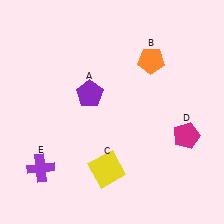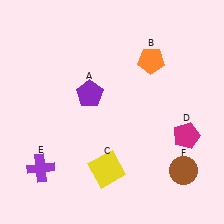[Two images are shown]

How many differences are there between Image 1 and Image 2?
There is 1 difference between the two images.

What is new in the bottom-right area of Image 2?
A brown circle (F) was added in the bottom-right area of Image 2.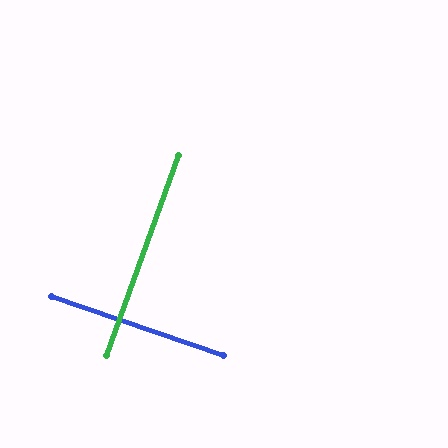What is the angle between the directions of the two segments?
Approximately 89 degrees.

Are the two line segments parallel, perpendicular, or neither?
Perpendicular — they meet at approximately 89°.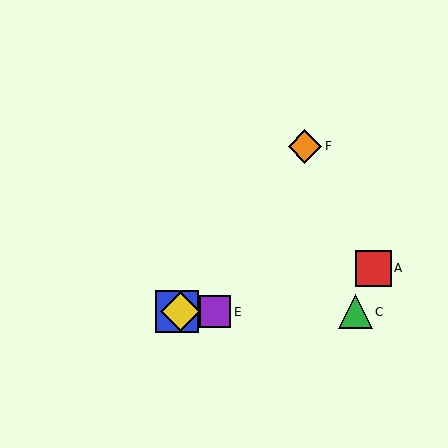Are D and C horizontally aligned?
Yes, both are at y≈312.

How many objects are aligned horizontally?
4 objects (B, C, D, E) are aligned horizontally.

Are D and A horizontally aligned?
No, D is at y≈312 and A is at y≈268.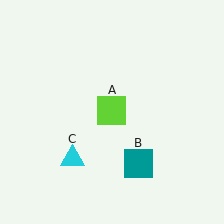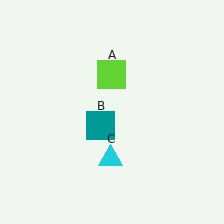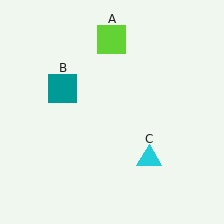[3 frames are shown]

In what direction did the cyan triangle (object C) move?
The cyan triangle (object C) moved right.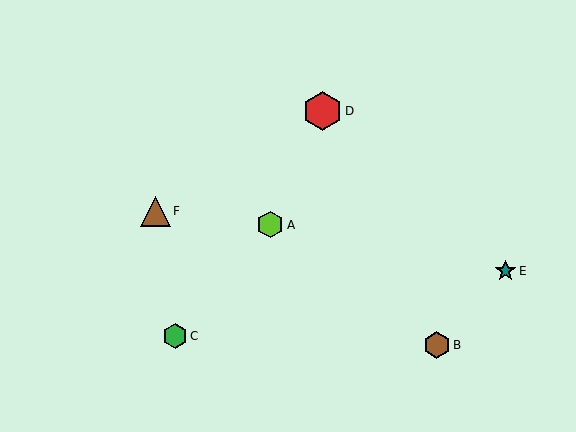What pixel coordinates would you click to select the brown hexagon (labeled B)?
Click at (437, 345) to select the brown hexagon B.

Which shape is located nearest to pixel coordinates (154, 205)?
The brown triangle (labeled F) at (155, 211) is nearest to that location.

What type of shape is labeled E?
Shape E is a teal star.